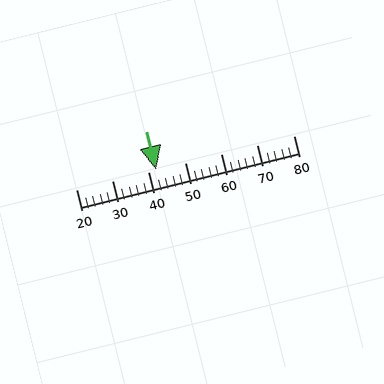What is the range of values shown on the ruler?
The ruler shows values from 20 to 80.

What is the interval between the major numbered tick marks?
The major tick marks are spaced 10 units apart.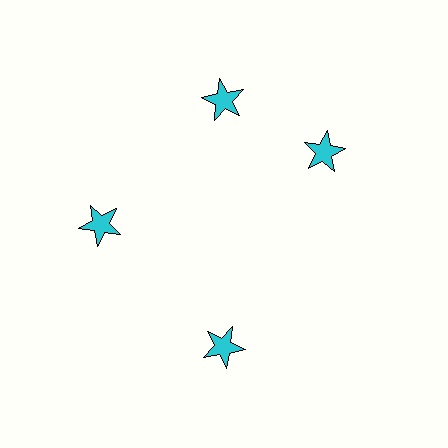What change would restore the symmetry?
The symmetry would be restored by rotating it back into even spacing with its neighbors so that all 4 stars sit at equal angles and equal distance from the center.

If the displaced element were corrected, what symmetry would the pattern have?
It would have 4-fold rotational symmetry — the pattern would map onto itself every 90 degrees.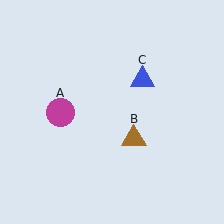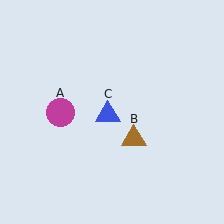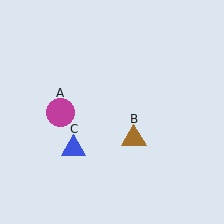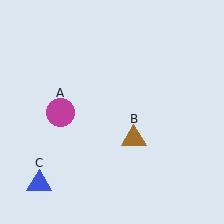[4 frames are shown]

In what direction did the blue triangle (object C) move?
The blue triangle (object C) moved down and to the left.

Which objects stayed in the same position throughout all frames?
Magenta circle (object A) and brown triangle (object B) remained stationary.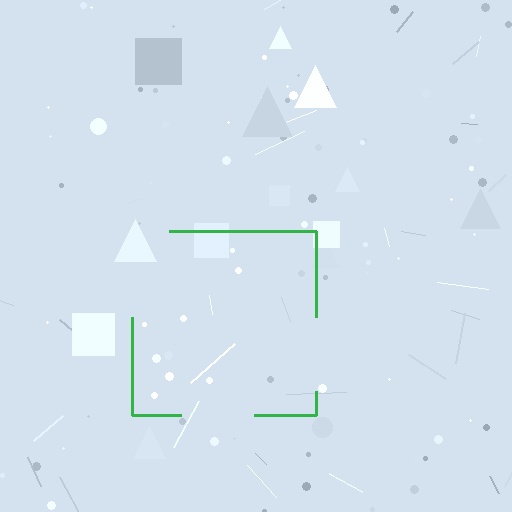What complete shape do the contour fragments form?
The contour fragments form a square.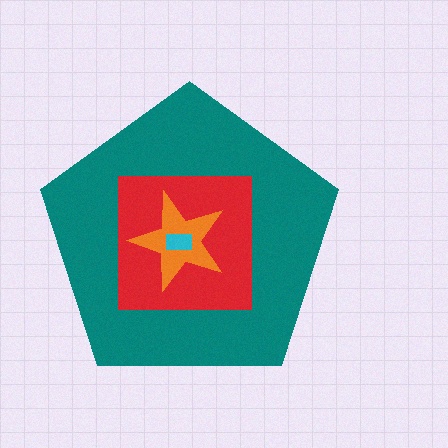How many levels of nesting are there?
4.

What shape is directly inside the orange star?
The cyan rectangle.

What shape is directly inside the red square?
The orange star.